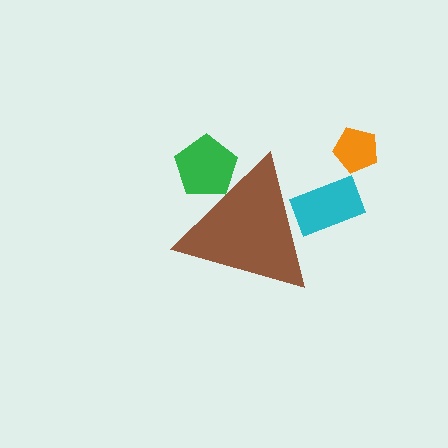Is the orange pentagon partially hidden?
No, the orange pentagon is fully visible.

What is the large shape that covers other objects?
A brown triangle.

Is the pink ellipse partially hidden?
Yes, the pink ellipse is partially hidden behind the brown triangle.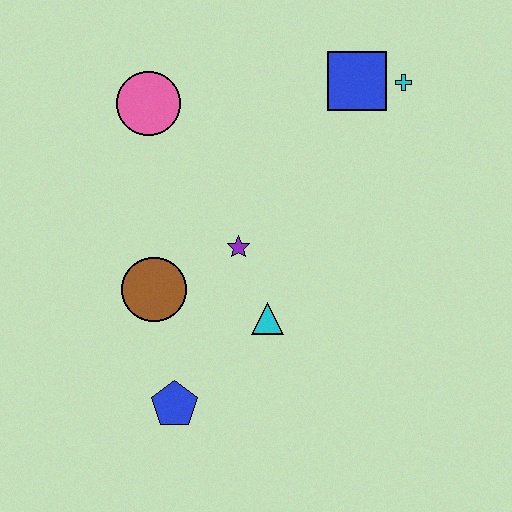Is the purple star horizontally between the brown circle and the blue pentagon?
No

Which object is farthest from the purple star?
The cyan cross is farthest from the purple star.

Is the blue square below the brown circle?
No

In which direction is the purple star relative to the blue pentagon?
The purple star is above the blue pentagon.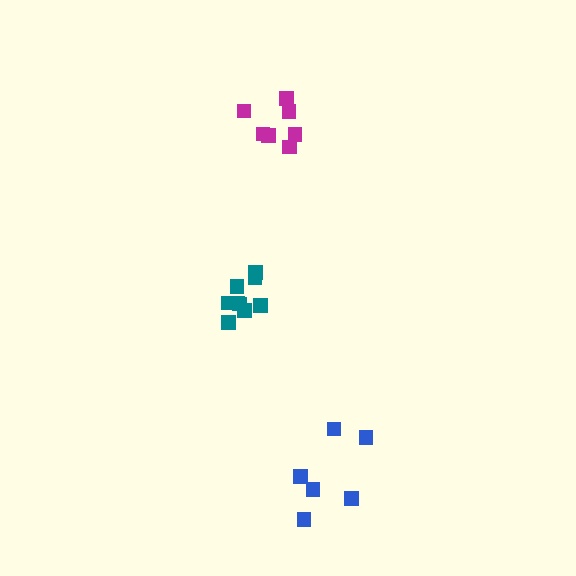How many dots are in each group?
Group 1: 9 dots, Group 2: 7 dots, Group 3: 6 dots (22 total).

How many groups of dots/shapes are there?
There are 3 groups.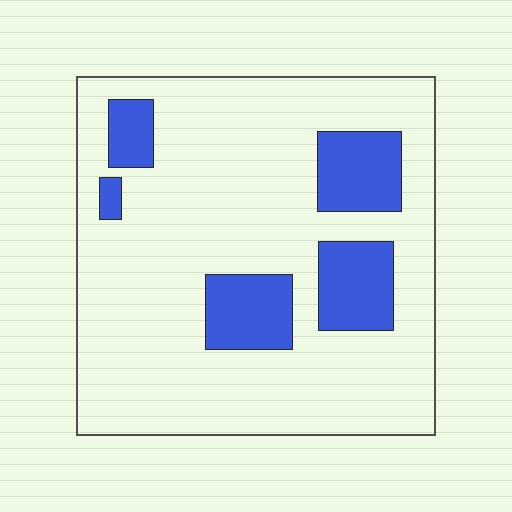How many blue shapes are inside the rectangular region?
5.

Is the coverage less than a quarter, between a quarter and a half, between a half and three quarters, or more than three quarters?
Less than a quarter.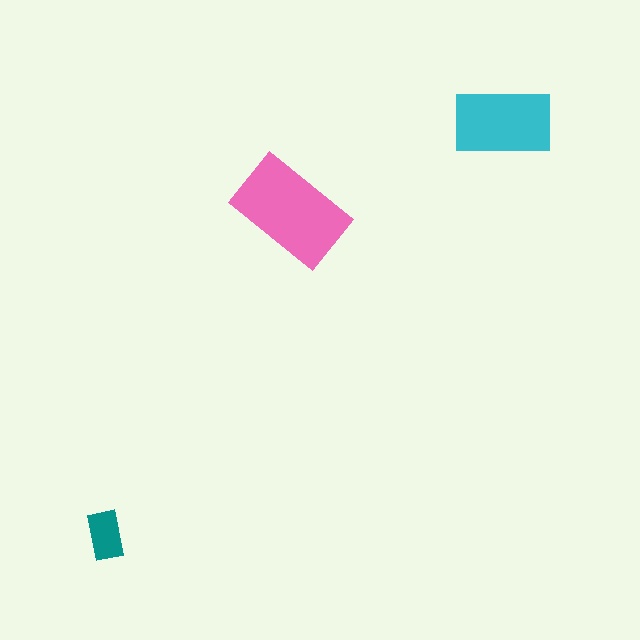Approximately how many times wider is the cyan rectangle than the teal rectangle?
About 2 times wider.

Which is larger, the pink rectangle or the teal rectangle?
The pink one.